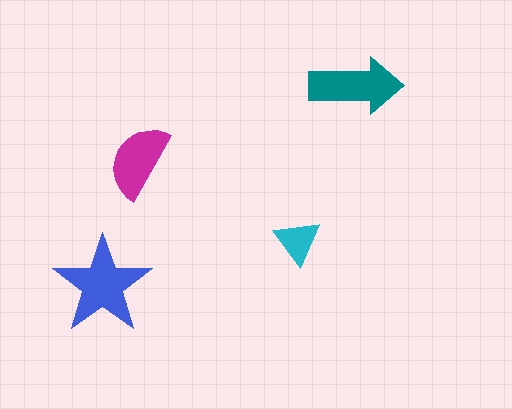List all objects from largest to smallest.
The blue star, the teal arrow, the magenta semicircle, the cyan triangle.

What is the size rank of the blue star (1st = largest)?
1st.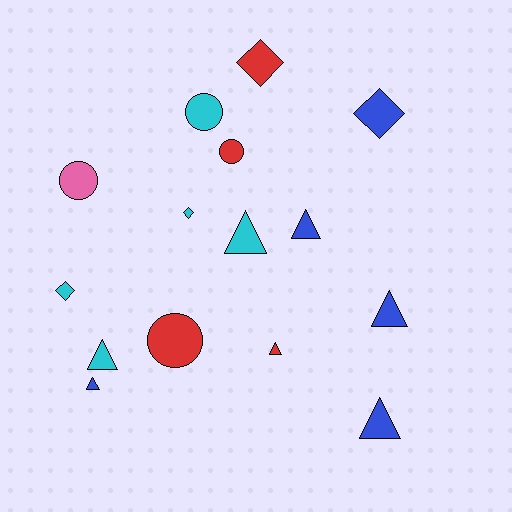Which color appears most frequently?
Blue, with 5 objects.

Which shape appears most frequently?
Triangle, with 7 objects.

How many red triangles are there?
There is 1 red triangle.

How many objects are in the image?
There are 15 objects.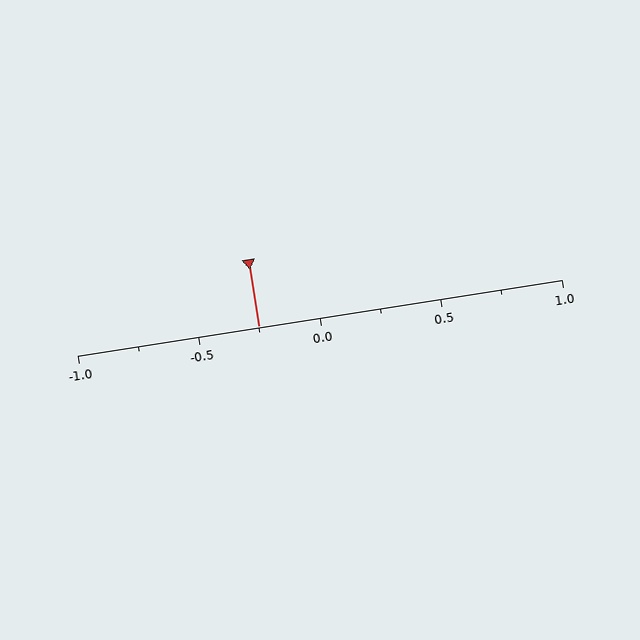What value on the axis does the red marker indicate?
The marker indicates approximately -0.25.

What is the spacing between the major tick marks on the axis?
The major ticks are spaced 0.5 apart.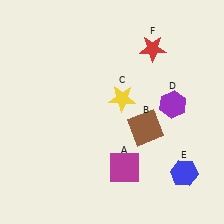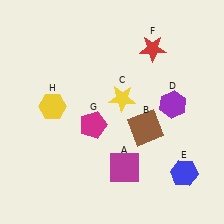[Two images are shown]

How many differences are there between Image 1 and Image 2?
There are 2 differences between the two images.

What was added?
A magenta pentagon (G), a yellow hexagon (H) were added in Image 2.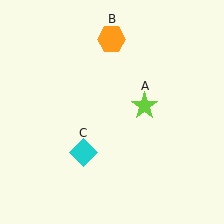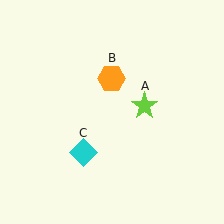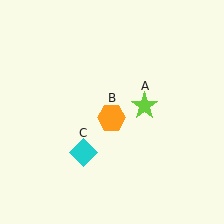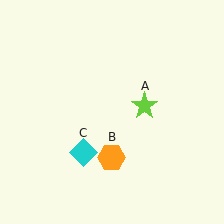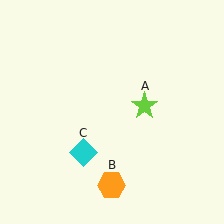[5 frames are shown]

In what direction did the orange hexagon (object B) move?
The orange hexagon (object B) moved down.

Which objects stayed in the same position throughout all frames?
Lime star (object A) and cyan diamond (object C) remained stationary.